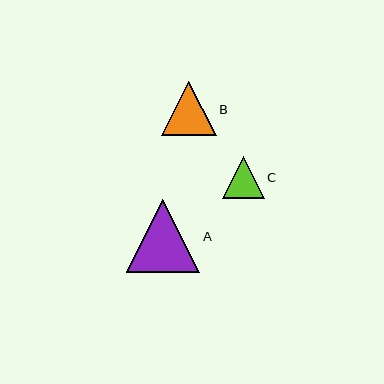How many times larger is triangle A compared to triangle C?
Triangle A is approximately 1.8 times the size of triangle C.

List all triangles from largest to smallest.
From largest to smallest: A, B, C.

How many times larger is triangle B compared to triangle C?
Triangle B is approximately 1.3 times the size of triangle C.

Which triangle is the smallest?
Triangle C is the smallest with a size of approximately 42 pixels.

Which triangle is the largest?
Triangle A is the largest with a size of approximately 74 pixels.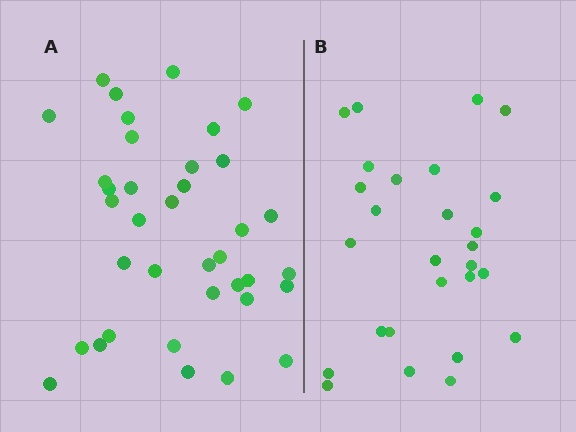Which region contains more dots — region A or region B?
Region A (the left region) has more dots.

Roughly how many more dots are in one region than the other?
Region A has roughly 10 or so more dots than region B.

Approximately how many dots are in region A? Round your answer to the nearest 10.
About 40 dots. (The exact count is 37, which rounds to 40.)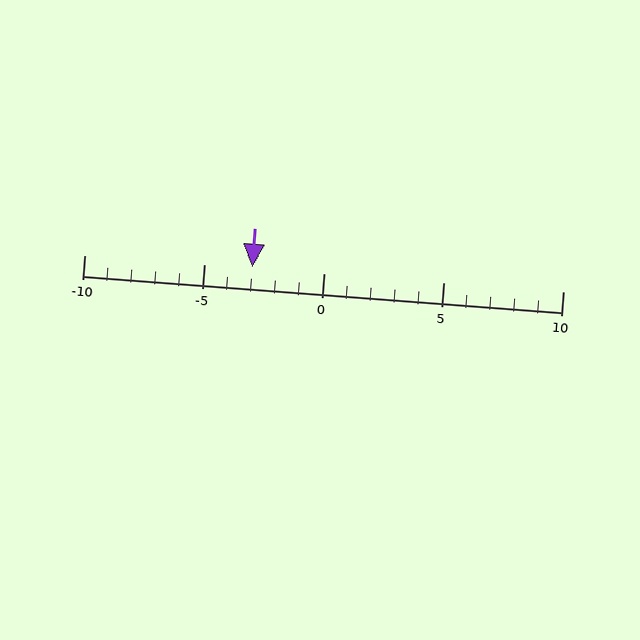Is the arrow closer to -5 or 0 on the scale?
The arrow is closer to -5.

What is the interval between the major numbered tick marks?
The major tick marks are spaced 5 units apart.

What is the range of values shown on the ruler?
The ruler shows values from -10 to 10.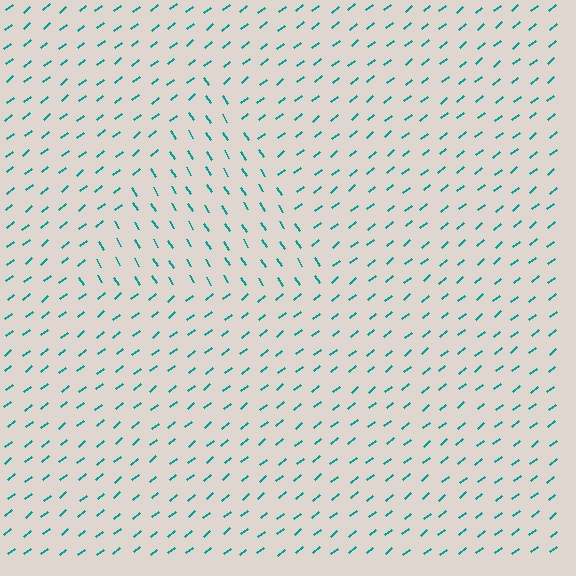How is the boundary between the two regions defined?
The boundary is defined purely by a change in line orientation (approximately 84 degrees difference). All lines are the same color and thickness.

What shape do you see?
I see a triangle.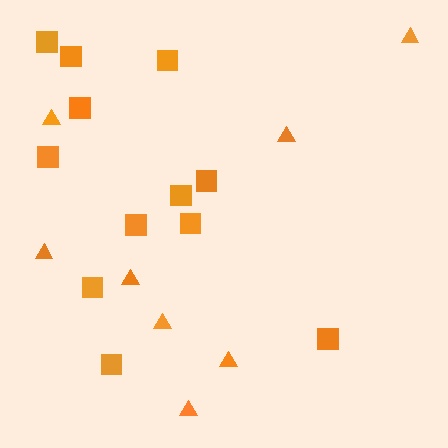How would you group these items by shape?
There are 2 groups: one group of squares (12) and one group of triangles (8).